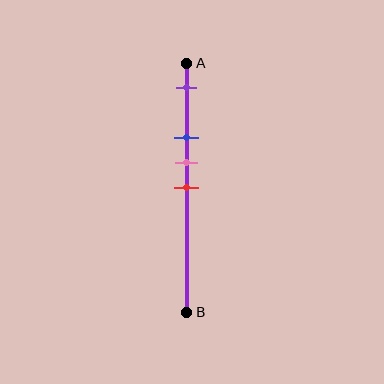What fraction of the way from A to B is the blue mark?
The blue mark is approximately 30% (0.3) of the way from A to B.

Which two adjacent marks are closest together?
The pink and red marks are the closest adjacent pair.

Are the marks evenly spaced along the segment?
No, the marks are not evenly spaced.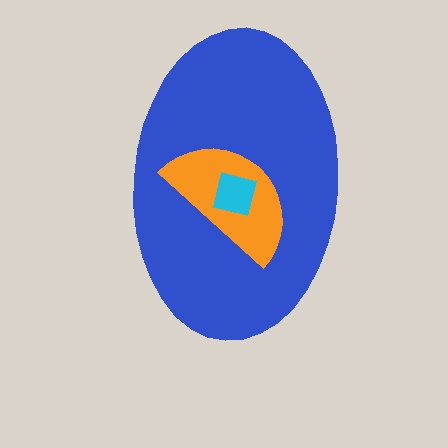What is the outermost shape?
The blue ellipse.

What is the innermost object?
The cyan square.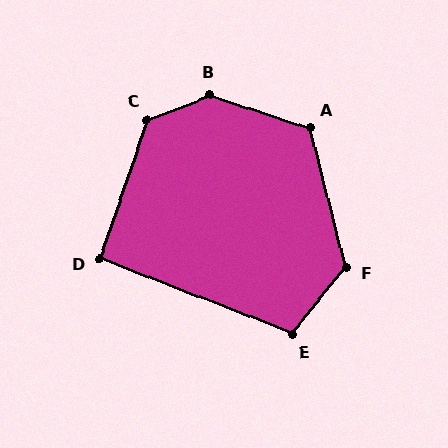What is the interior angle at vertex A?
Approximately 122 degrees (obtuse).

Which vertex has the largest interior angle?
B, at approximately 141 degrees.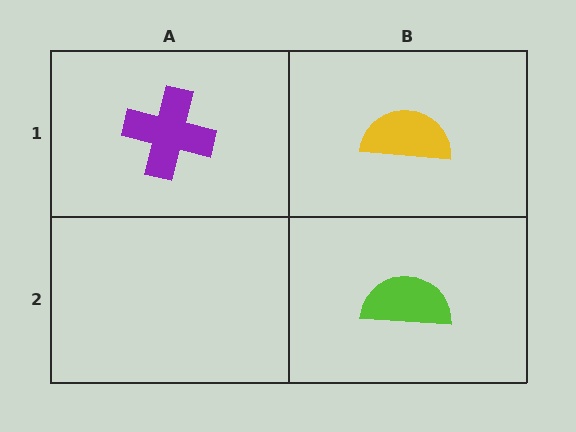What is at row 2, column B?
A lime semicircle.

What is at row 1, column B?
A yellow semicircle.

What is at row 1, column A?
A purple cross.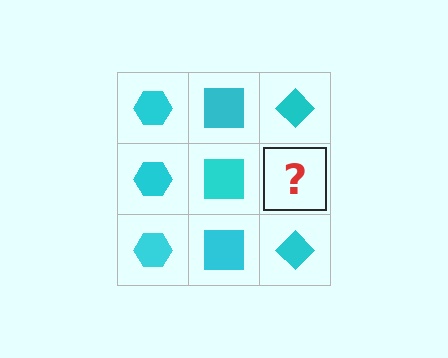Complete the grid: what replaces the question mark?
The question mark should be replaced with a cyan diamond.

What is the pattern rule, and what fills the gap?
The rule is that each column has a consistent shape. The gap should be filled with a cyan diamond.